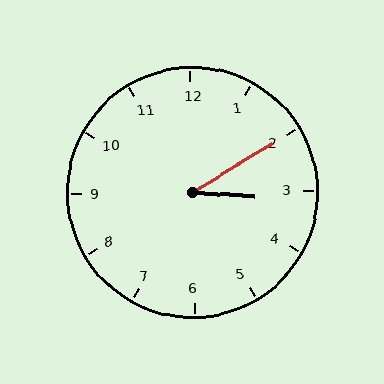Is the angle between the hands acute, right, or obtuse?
It is acute.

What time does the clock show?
3:10.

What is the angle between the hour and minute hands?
Approximately 35 degrees.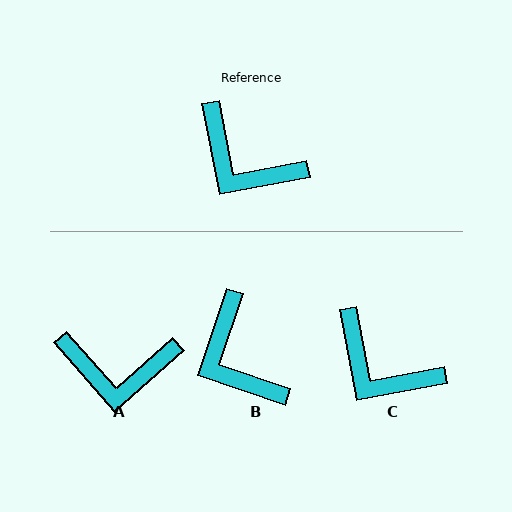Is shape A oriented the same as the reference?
No, it is off by about 31 degrees.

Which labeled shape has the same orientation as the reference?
C.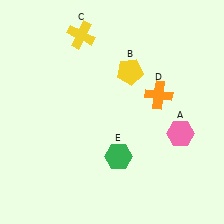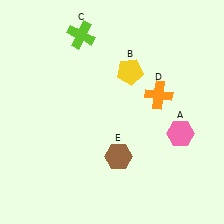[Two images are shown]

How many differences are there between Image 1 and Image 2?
There are 2 differences between the two images.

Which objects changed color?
C changed from yellow to lime. E changed from green to brown.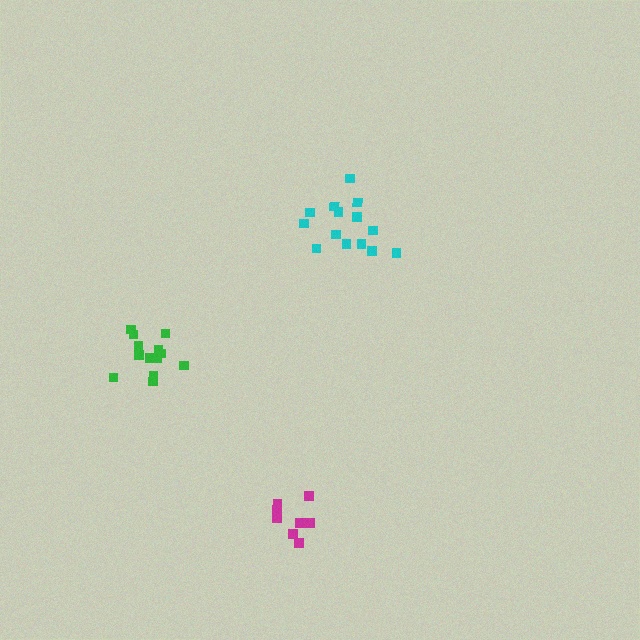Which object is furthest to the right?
The cyan cluster is rightmost.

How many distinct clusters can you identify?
There are 3 distinct clusters.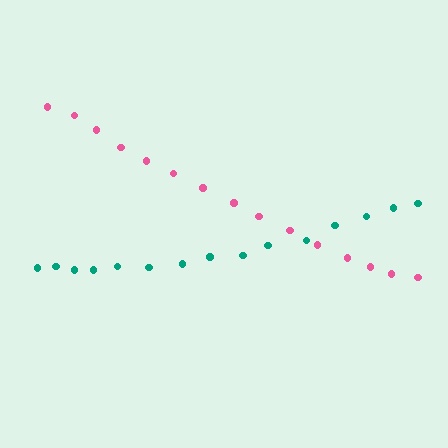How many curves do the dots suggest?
There are 2 distinct paths.